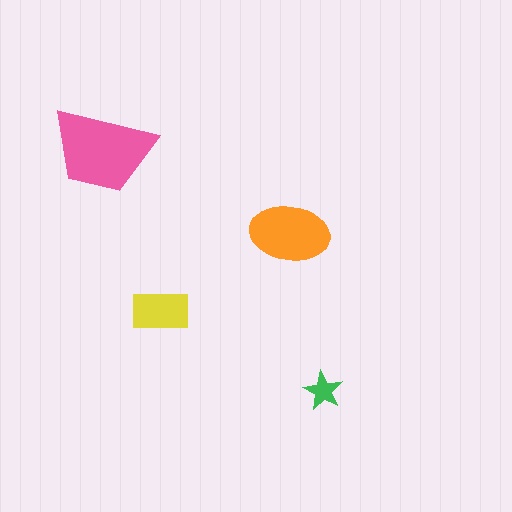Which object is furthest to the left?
The pink trapezoid is leftmost.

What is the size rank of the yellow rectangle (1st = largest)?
3rd.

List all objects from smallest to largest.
The green star, the yellow rectangle, the orange ellipse, the pink trapezoid.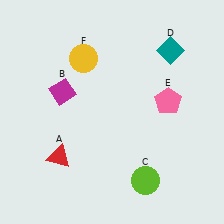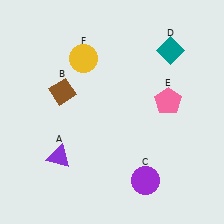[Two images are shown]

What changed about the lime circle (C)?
In Image 1, C is lime. In Image 2, it changed to purple.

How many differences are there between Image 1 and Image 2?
There are 3 differences between the two images.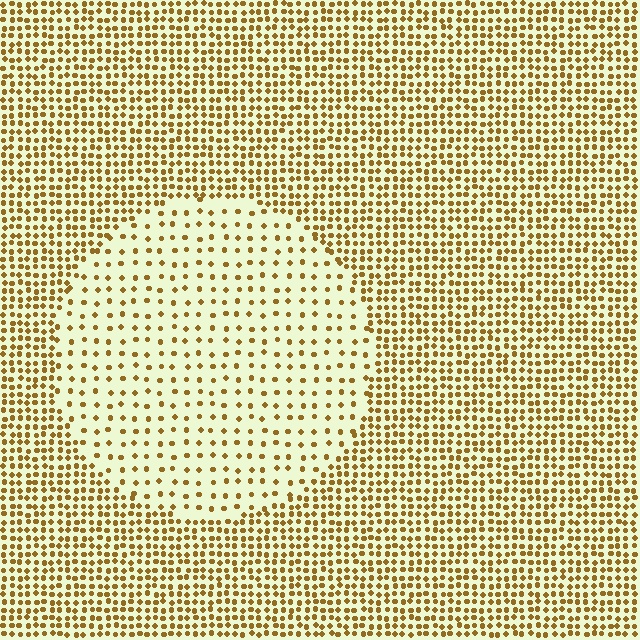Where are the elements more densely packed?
The elements are more densely packed outside the circle boundary.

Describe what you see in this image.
The image contains small brown elements arranged at two different densities. A circle-shaped region is visible where the elements are less densely packed than the surrounding area.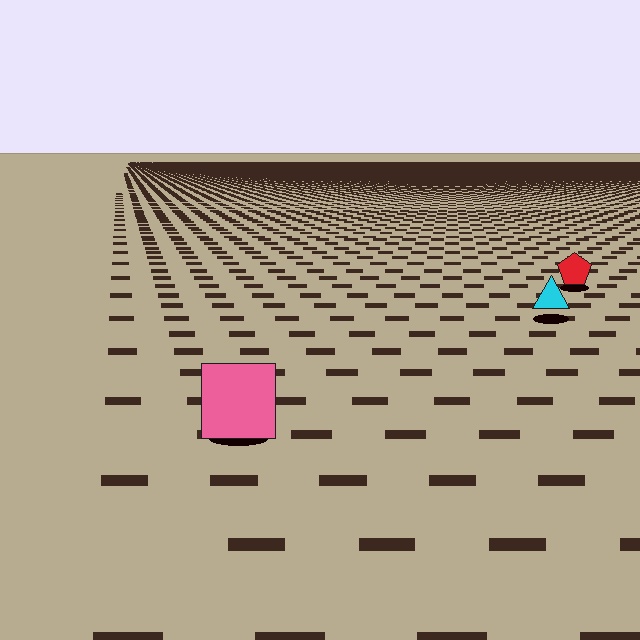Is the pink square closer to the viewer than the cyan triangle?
Yes. The pink square is closer — you can tell from the texture gradient: the ground texture is coarser near it.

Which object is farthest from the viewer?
The red pentagon is farthest from the viewer. It appears smaller and the ground texture around it is denser.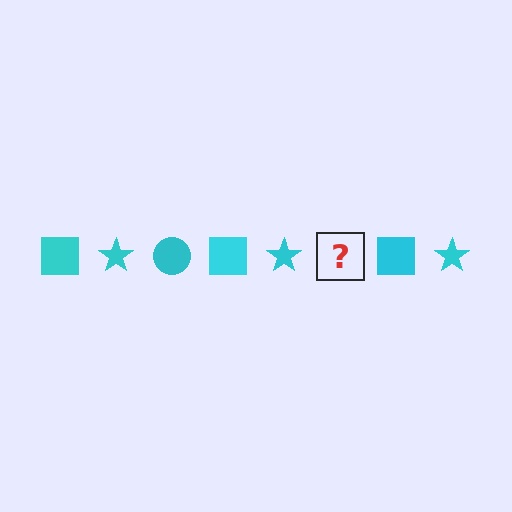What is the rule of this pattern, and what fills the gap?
The rule is that the pattern cycles through square, star, circle shapes in cyan. The gap should be filled with a cyan circle.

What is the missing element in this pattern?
The missing element is a cyan circle.